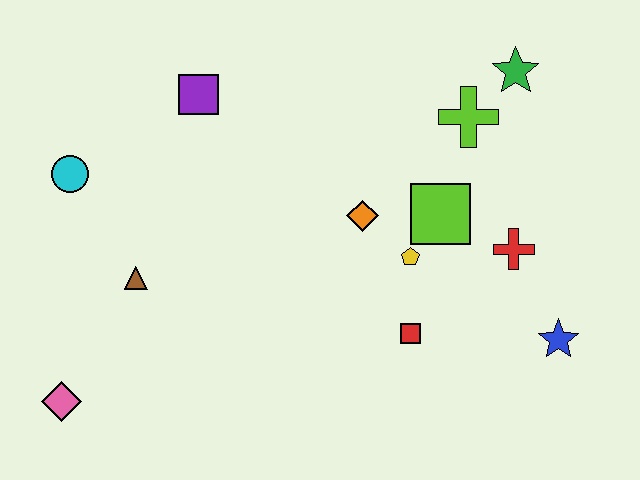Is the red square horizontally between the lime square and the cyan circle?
Yes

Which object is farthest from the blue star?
The cyan circle is farthest from the blue star.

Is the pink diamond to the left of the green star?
Yes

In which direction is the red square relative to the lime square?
The red square is below the lime square.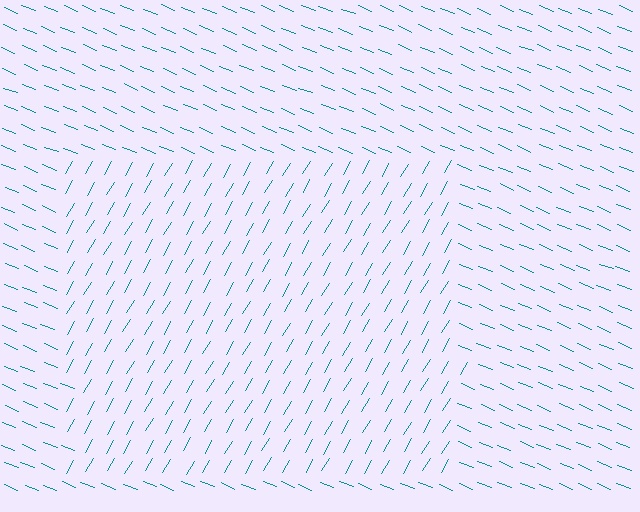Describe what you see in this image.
The image is filled with small teal line segments. A rectangle region in the image has lines oriented differently from the surrounding lines, creating a visible texture boundary.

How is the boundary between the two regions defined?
The boundary is defined purely by a change in line orientation (approximately 82 degrees difference). All lines are the same color and thickness.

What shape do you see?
I see a rectangle.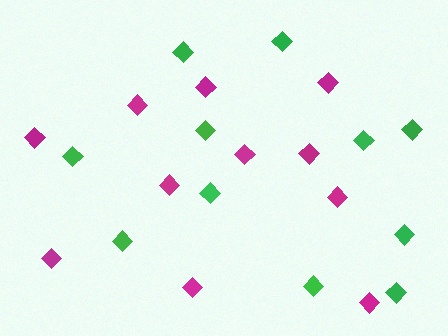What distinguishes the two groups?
There are 2 groups: one group of magenta diamonds (11) and one group of green diamonds (11).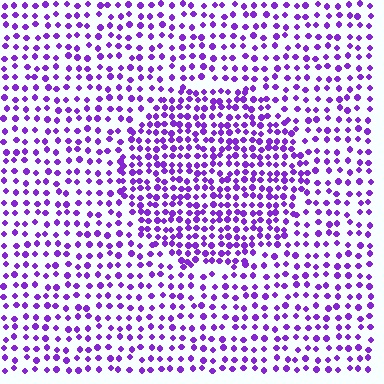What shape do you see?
I see a circle.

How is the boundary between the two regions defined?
The boundary is defined by a change in element density (approximately 1.7x ratio). All elements are the same color, size, and shape.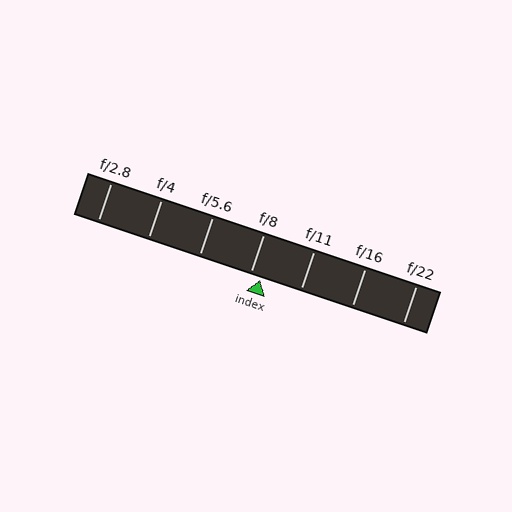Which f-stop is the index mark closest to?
The index mark is closest to f/8.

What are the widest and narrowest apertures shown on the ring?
The widest aperture shown is f/2.8 and the narrowest is f/22.